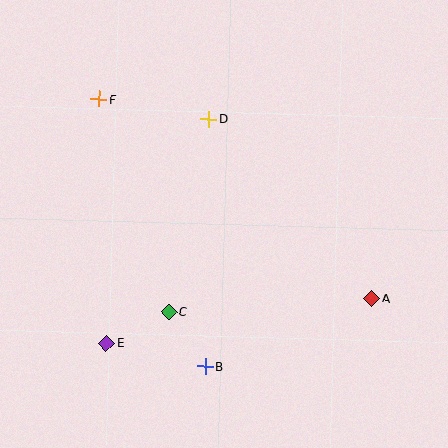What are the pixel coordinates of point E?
Point E is at (106, 343).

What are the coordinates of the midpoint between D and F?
The midpoint between D and F is at (154, 109).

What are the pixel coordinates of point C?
Point C is at (169, 312).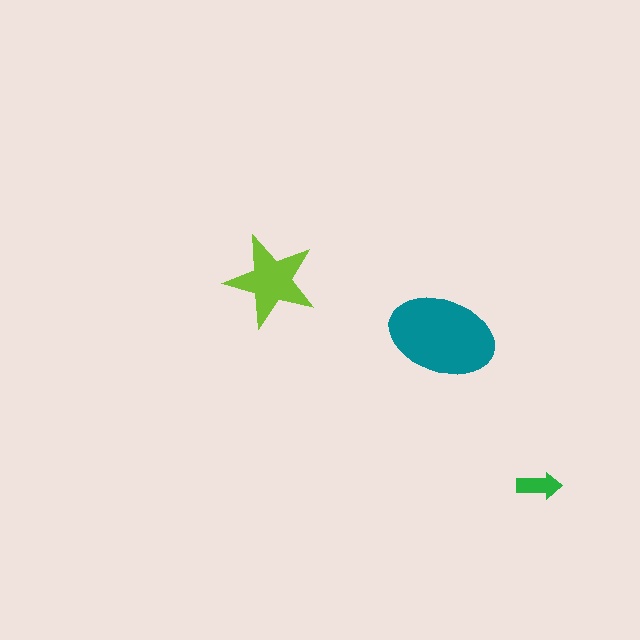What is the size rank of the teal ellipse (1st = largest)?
1st.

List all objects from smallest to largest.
The green arrow, the lime star, the teal ellipse.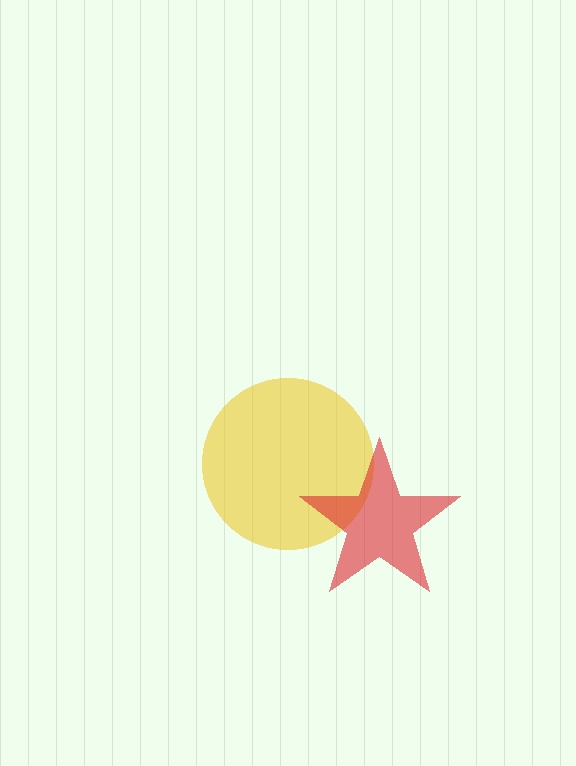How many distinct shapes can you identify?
There are 2 distinct shapes: a yellow circle, a red star.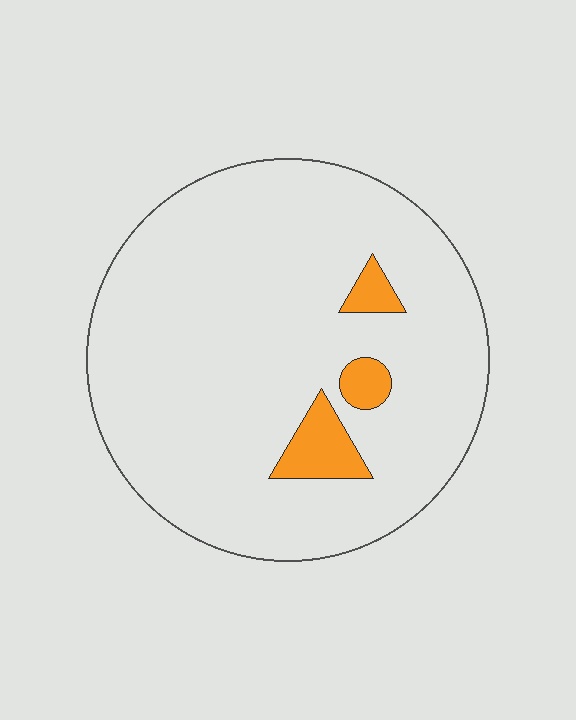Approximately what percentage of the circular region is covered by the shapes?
Approximately 5%.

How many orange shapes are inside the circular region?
3.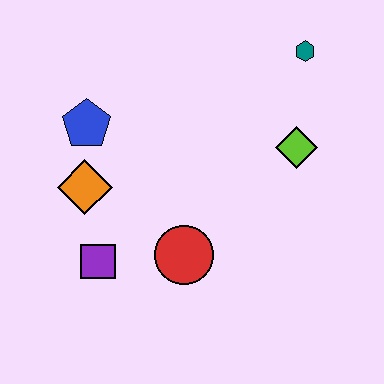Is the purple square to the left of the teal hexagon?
Yes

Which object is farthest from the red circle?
The teal hexagon is farthest from the red circle.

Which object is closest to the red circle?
The purple square is closest to the red circle.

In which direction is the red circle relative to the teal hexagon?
The red circle is below the teal hexagon.